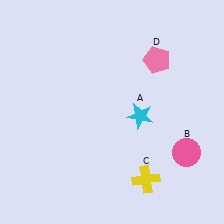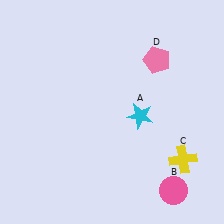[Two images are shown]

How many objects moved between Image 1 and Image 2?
2 objects moved between the two images.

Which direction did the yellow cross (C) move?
The yellow cross (C) moved right.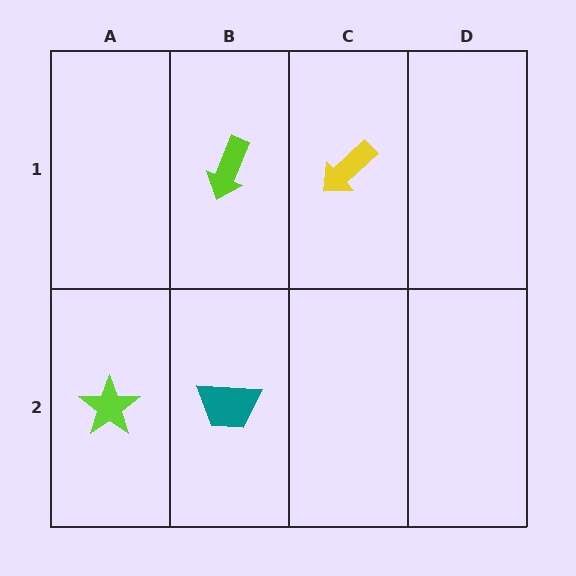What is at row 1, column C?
A yellow arrow.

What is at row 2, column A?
A lime star.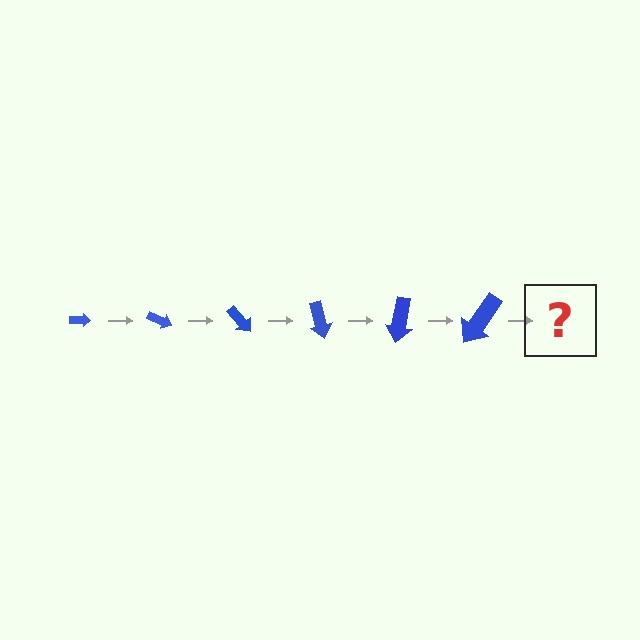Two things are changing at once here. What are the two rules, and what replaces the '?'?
The two rules are that the arrow grows larger each step and it rotates 25 degrees each step. The '?' should be an arrow, larger than the previous one and rotated 150 degrees from the start.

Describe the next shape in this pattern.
It should be an arrow, larger than the previous one and rotated 150 degrees from the start.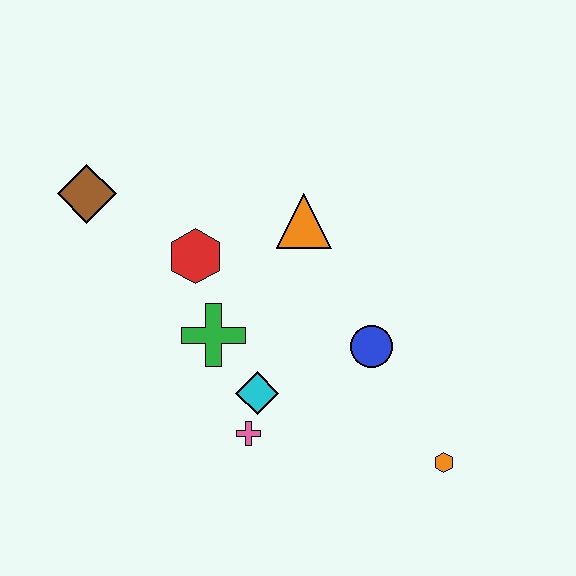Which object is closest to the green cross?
The cyan diamond is closest to the green cross.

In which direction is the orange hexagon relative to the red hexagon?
The orange hexagon is to the right of the red hexagon.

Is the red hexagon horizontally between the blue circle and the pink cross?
No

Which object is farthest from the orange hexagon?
The brown diamond is farthest from the orange hexagon.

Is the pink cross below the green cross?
Yes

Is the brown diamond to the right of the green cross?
No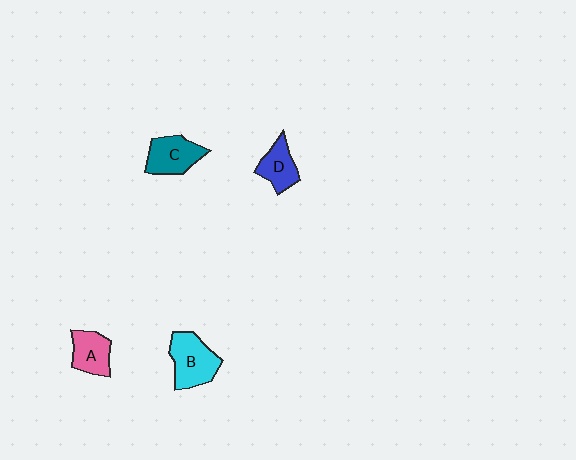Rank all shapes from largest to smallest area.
From largest to smallest: B (cyan), C (teal), A (pink), D (blue).